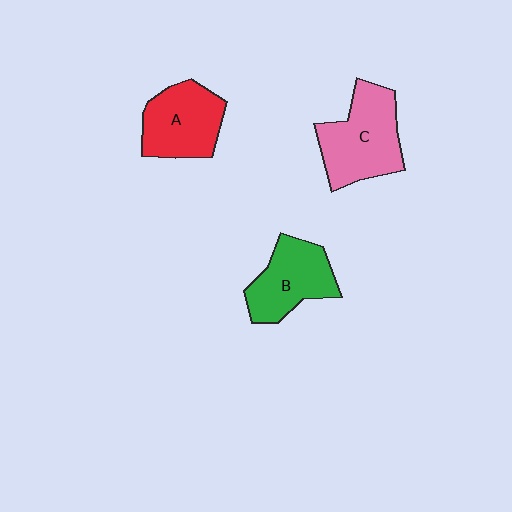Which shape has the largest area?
Shape C (pink).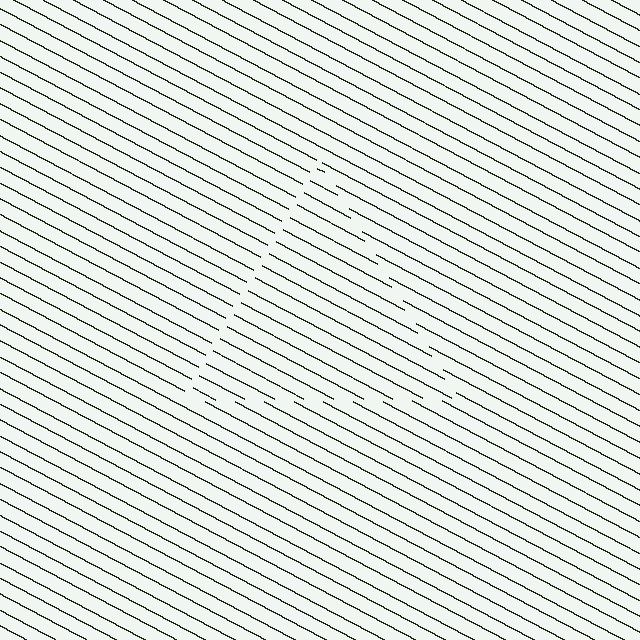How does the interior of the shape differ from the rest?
The interior of the shape contains the same grating, shifted by half a period — the contour is defined by the phase discontinuity where line-ends from the inner and outer gratings abut.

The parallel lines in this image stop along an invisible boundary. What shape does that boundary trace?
An illusory triangle. The interior of the shape contains the same grating, shifted by half a period — the contour is defined by the phase discontinuity where line-ends from the inner and outer gratings abut.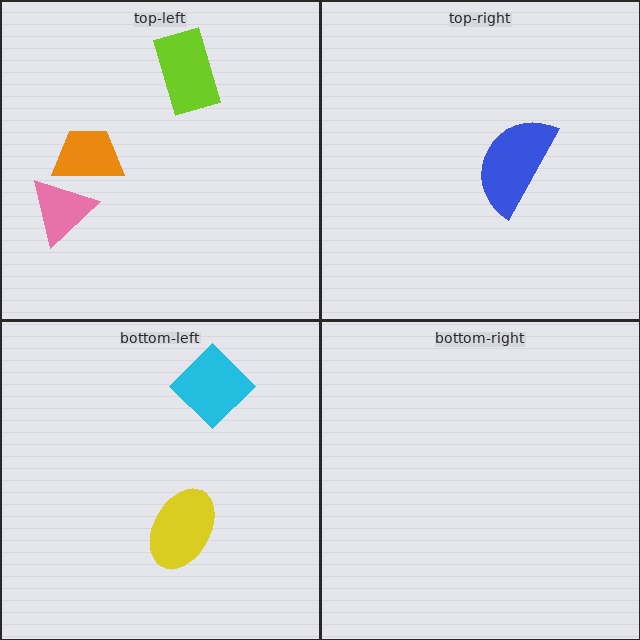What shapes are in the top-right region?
The blue semicircle.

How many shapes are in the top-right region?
1.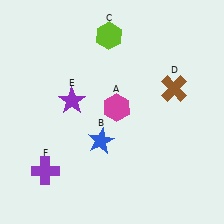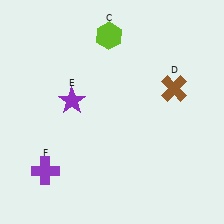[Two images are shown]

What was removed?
The magenta hexagon (A), the blue star (B) were removed in Image 2.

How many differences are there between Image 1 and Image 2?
There are 2 differences between the two images.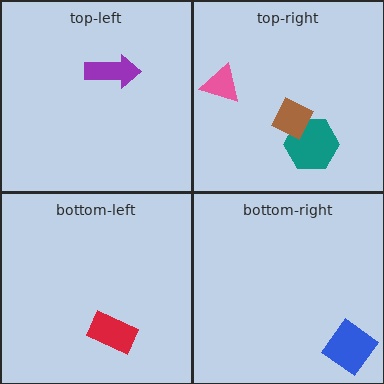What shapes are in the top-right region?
The teal hexagon, the pink triangle, the brown diamond.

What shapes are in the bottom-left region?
The red rectangle.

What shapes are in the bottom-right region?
The blue diamond.